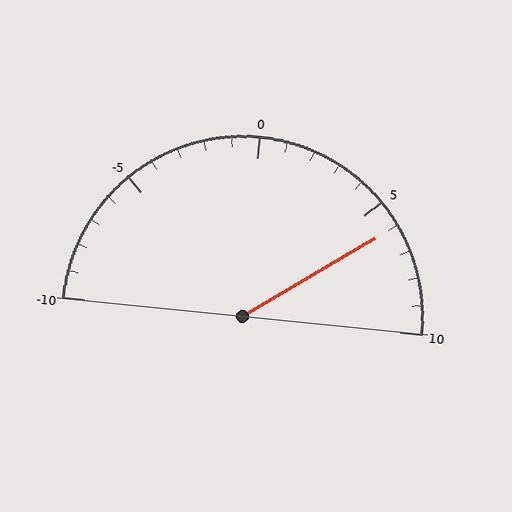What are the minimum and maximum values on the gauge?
The gauge ranges from -10 to 10.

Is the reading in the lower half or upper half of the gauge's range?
The reading is in the upper half of the range (-10 to 10).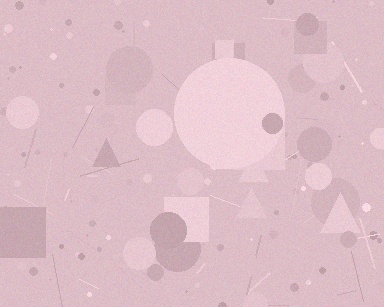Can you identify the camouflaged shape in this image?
The camouflaged shape is a circle.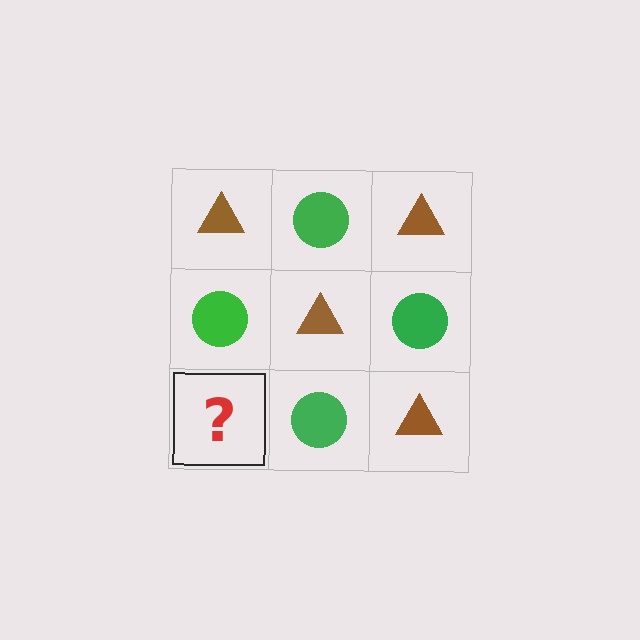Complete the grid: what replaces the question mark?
The question mark should be replaced with a brown triangle.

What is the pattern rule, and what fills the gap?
The rule is that it alternates brown triangle and green circle in a checkerboard pattern. The gap should be filled with a brown triangle.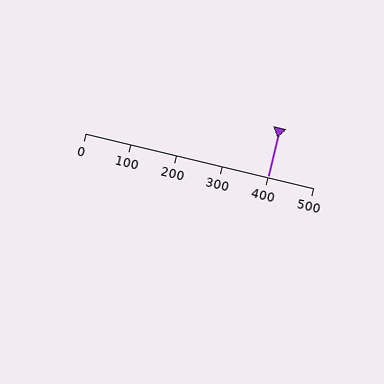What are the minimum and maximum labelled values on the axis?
The axis runs from 0 to 500.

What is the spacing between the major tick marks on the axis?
The major ticks are spaced 100 apart.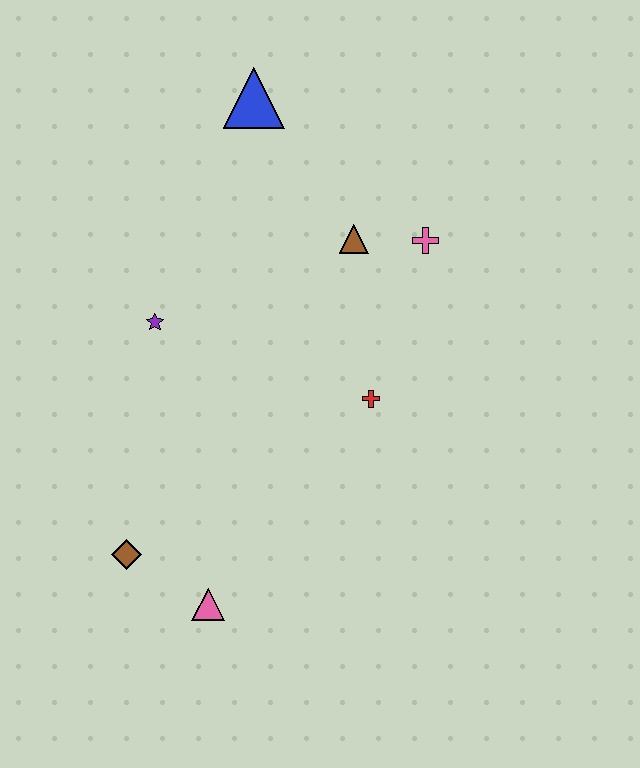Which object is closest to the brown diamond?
The pink triangle is closest to the brown diamond.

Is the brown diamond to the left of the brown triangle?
Yes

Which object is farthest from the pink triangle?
The blue triangle is farthest from the pink triangle.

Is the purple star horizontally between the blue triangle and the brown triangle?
No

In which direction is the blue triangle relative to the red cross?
The blue triangle is above the red cross.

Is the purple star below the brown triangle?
Yes